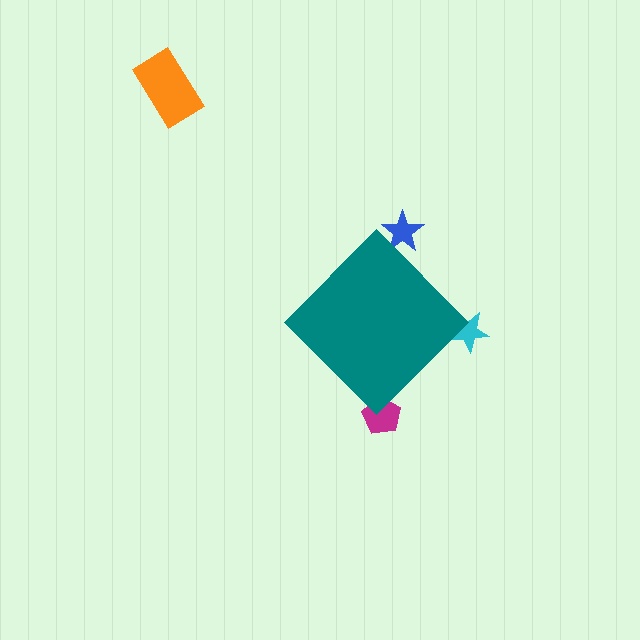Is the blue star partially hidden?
Yes, the blue star is partially hidden behind the teal diamond.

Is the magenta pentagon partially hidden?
Yes, the magenta pentagon is partially hidden behind the teal diamond.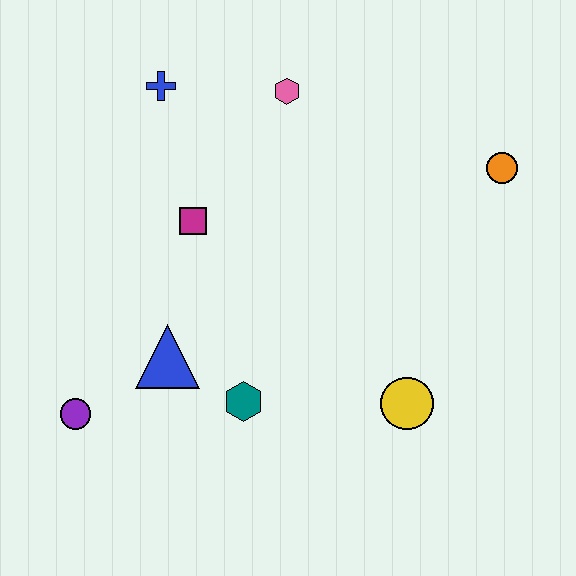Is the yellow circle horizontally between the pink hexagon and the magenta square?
No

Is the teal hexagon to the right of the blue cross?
Yes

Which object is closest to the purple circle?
The blue triangle is closest to the purple circle.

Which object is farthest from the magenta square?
The orange circle is farthest from the magenta square.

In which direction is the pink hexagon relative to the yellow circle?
The pink hexagon is above the yellow circle.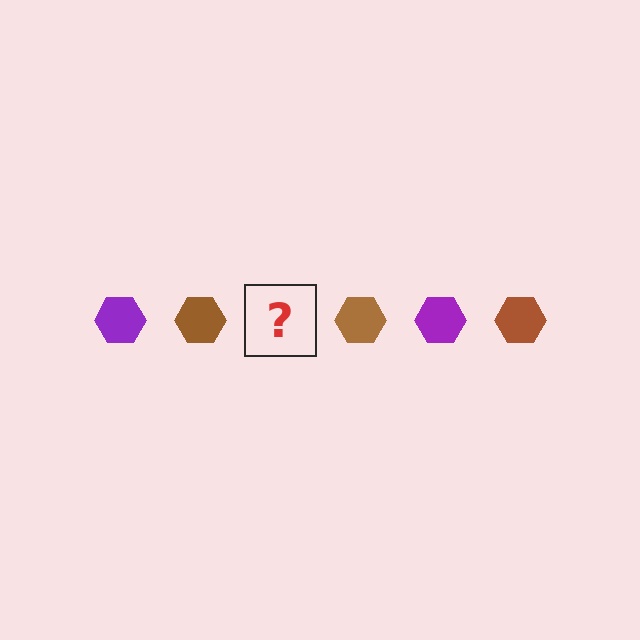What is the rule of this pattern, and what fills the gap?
The rule is that the pattern cycles through purple, brown hexagons. The gap should be filled with a purple hexagon.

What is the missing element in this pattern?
The missing element is a purple hexagon.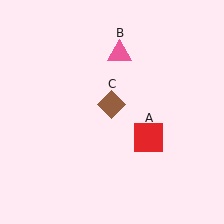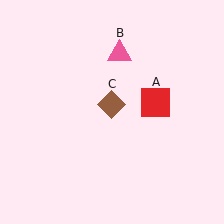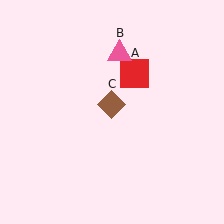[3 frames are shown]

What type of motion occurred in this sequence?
The red square (object A) rotated counterclockwise around the center of the scene.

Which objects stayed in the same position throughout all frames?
Pink triangle (object B) and brown diamond (object C) remained stationary.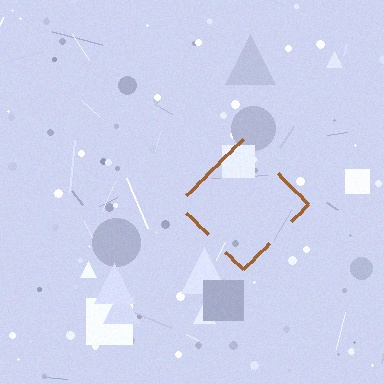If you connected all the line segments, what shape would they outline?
They would outline a diamond.